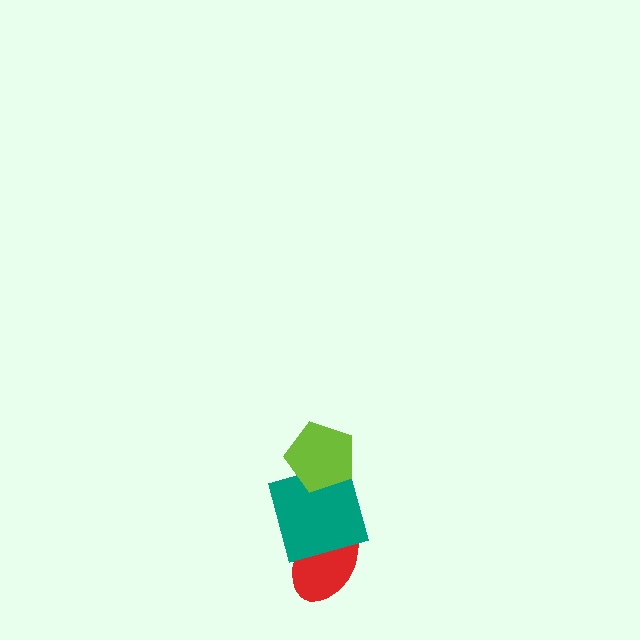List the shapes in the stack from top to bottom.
From top to bottom: the lime pentagon, the teal square, the red ellipse.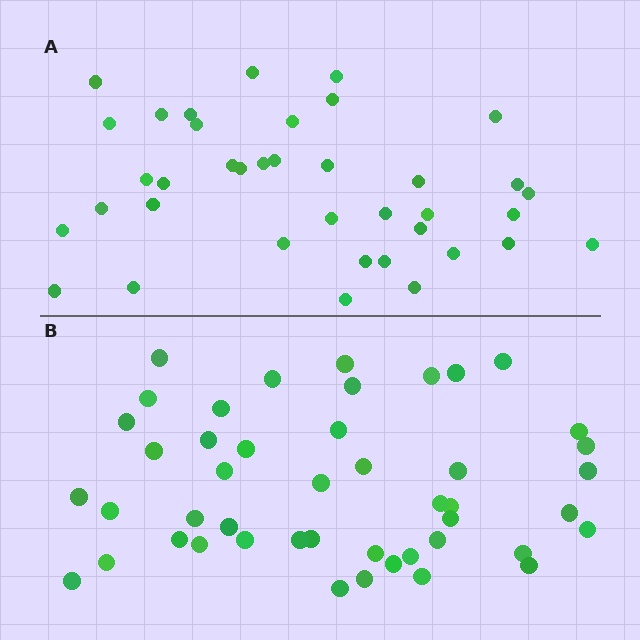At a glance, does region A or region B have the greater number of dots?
Region B (the bottom region) has more dots.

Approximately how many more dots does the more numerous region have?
Region B has roughly 8 or so more dots than region A.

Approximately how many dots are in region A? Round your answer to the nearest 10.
About 40 dots. (The exact count is 38, which rounds to 40.)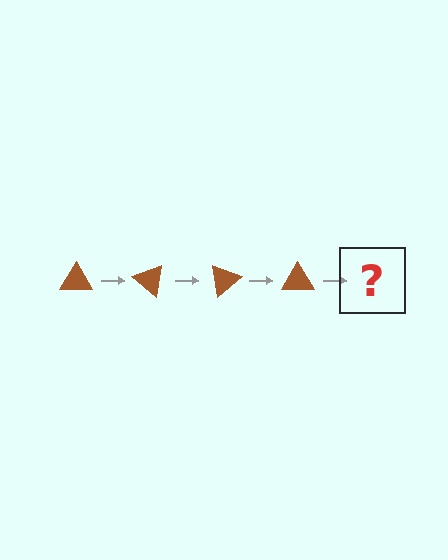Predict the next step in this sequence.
The next step is a brown triangle rotated 160 degrees.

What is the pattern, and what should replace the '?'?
The pattern is that the triangle rotates 40 degrees each step. The '?' should be a brown triangle rotated 160 degrees.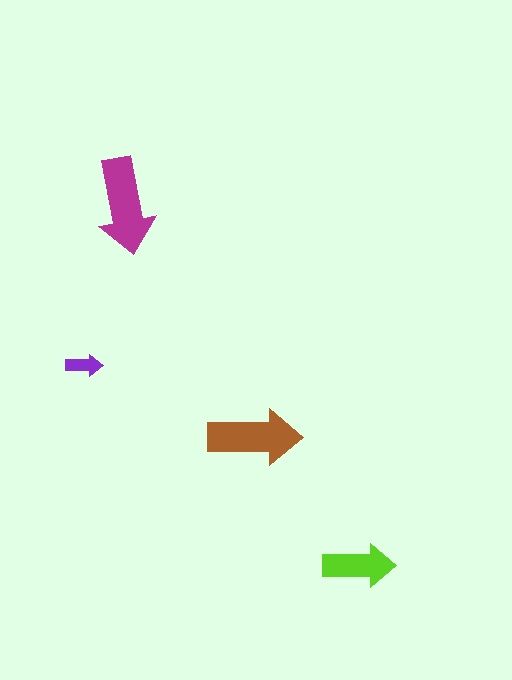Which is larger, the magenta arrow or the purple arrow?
The magenta one.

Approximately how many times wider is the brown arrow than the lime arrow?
About 1.5 times wider.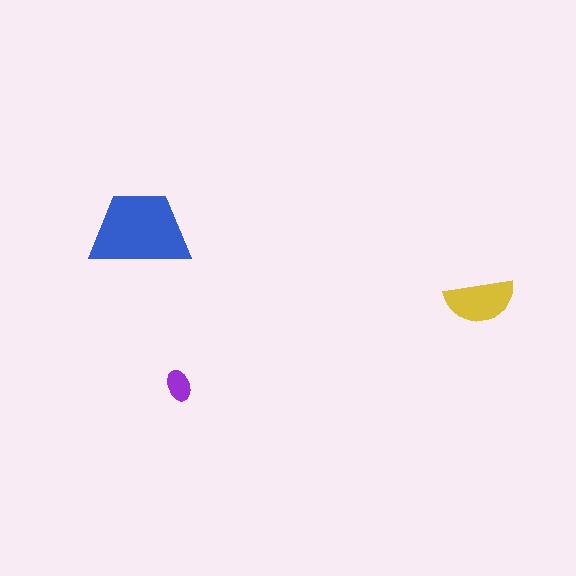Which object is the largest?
The blue trapezoid.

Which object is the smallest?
The purple ellipse.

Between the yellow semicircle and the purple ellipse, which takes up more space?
The yellow semicircle.